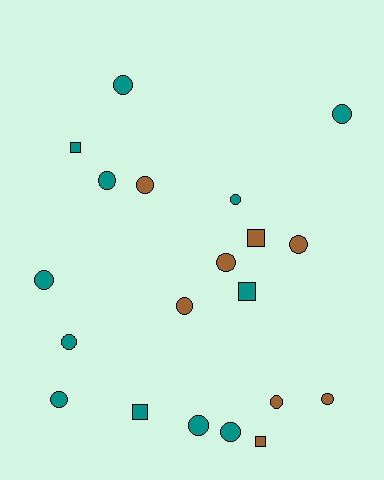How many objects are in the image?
There are 20 objects.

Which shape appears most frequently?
Circle, with 15 objects.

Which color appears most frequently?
Teal, with 12 objects.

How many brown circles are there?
There are 6 brown circles.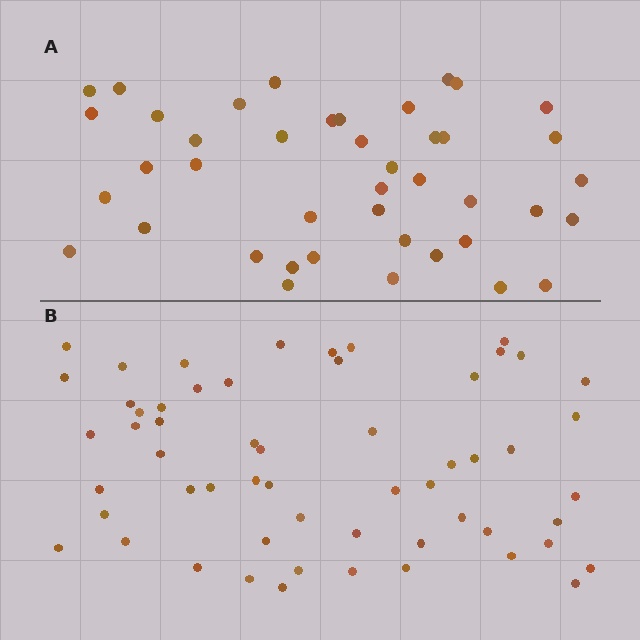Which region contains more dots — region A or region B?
Region B (the bottom region) has more dots.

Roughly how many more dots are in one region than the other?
Region B has approximately 15 more dots than region A.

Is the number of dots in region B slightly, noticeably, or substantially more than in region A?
Region B has noticeably more, but not dramatically so. The ratio is roughly 1.4 to 1.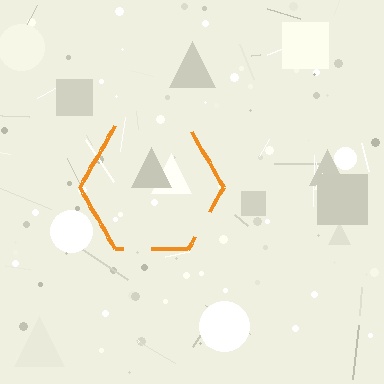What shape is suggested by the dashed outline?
The dashed outline suggests a hexagon.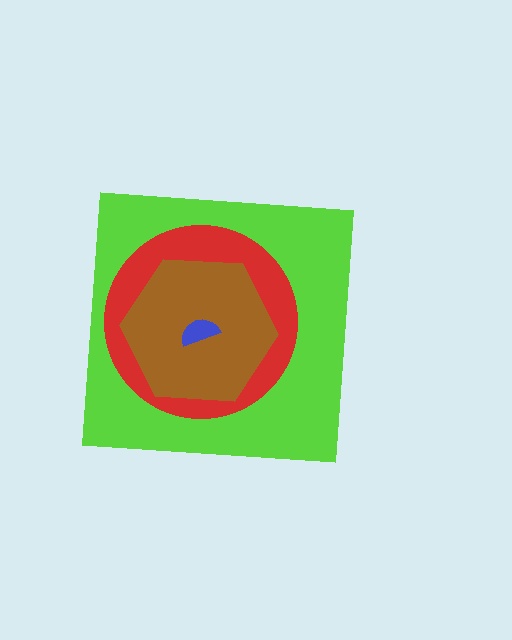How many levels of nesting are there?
4.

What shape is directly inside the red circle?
The brown hexagon.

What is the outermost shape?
The lime square.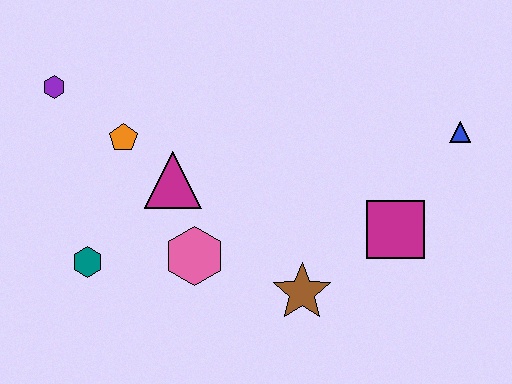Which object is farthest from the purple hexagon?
The blue triangle is farthest from the purple hexagon.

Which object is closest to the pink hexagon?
The magenta triangle is closest to the pink hexagon.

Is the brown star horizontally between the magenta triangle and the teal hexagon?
No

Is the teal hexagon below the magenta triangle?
Yes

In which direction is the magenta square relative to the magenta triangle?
The magenta square is to the right of the magenta triangle.